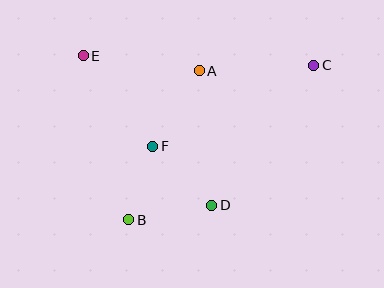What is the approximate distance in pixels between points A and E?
The distance between A and E is approximately 117 pixels.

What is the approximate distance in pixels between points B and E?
The distance between B and E is approximately 170 pixels.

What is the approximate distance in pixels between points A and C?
The distance between A and C is approximately 115 pixels.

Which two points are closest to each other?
Points B and F are closest to each other.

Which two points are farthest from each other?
Points B and C are farthest from each other.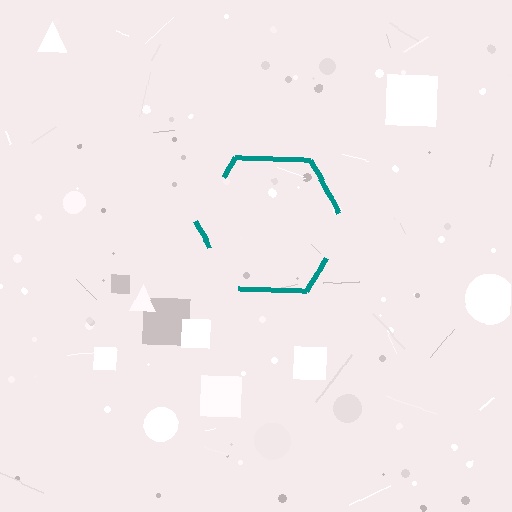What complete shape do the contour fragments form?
The contour fragments form a hexagon.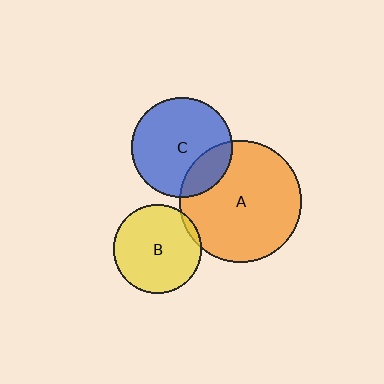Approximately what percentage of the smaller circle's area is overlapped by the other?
Approximately 5%.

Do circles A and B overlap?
Yes.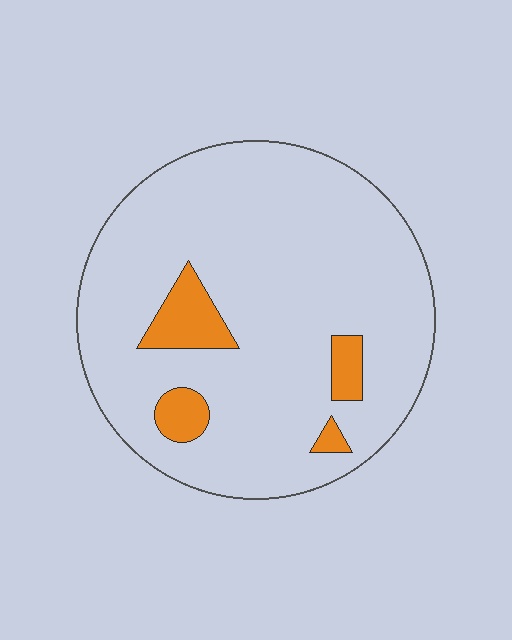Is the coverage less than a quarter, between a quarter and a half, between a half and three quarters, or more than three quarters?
Less than a quarter.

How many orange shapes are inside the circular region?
4.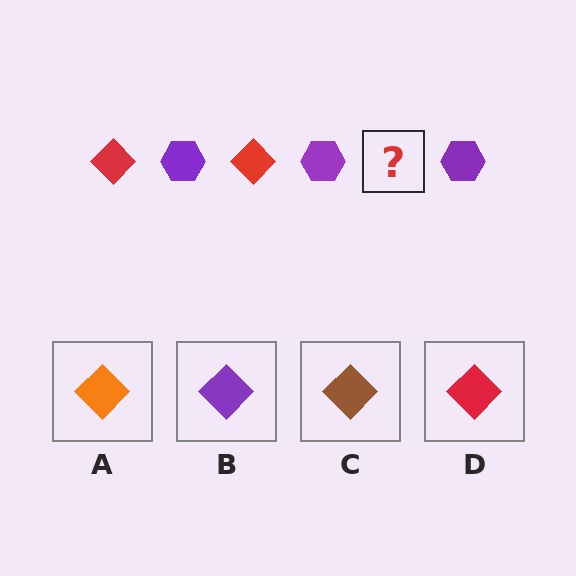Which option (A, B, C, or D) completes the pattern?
D.